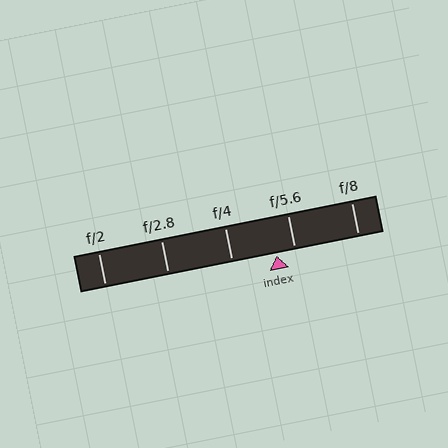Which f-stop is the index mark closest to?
The index mark is closest to f/5.6.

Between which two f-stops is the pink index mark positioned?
The index mark is between f/4 and f/5.6.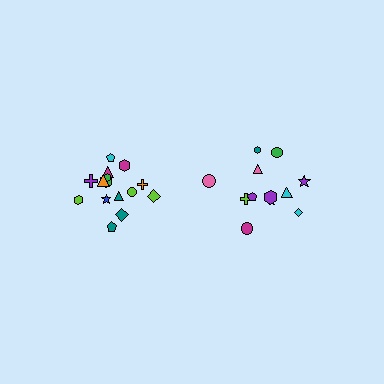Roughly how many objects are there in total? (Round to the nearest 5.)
Roughly 25 objects in total.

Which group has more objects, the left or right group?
The left group.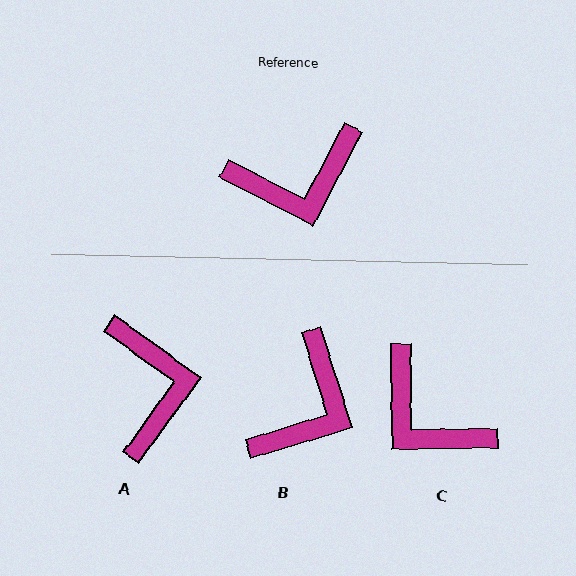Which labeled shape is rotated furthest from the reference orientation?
A, about 82 degrees away.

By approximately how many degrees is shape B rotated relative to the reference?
Approximately 45 degrees counter-clockwise.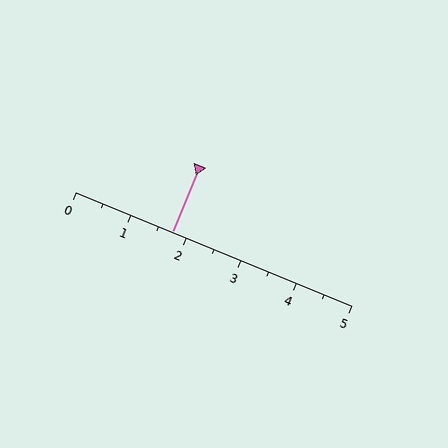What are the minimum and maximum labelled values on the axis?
The axis runs from 0 to 5.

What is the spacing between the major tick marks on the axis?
The major ticks are spaced 1 apart.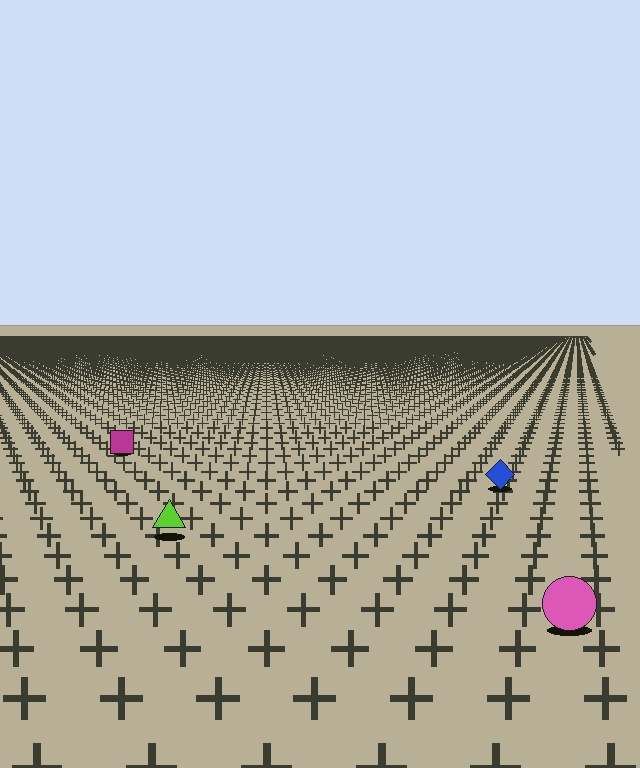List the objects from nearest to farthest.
From nearest to farthest: the pink circle, the lime triangle, the blue diamond, the magenta square.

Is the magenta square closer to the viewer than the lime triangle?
No. The lime triangle is closer — you can tell from the texture gradient: the ground texture is coarser near it.